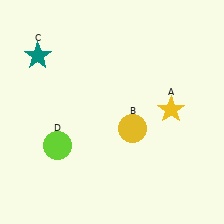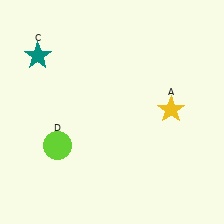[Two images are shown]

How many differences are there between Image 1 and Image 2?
There is 1 difference between the two images.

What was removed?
The yellow circle (B) was removed in Image 2.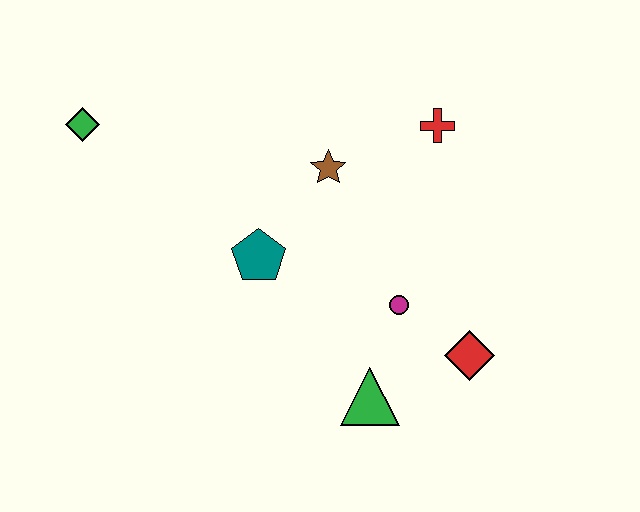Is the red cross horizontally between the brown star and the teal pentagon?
No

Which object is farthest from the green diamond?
The red diamond is farthest from the green diamond.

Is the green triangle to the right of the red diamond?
No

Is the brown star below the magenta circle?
No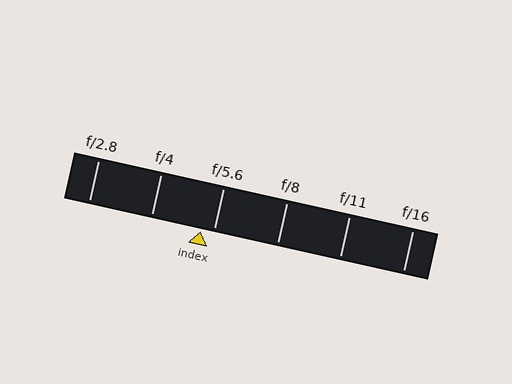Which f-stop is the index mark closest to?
The index mark is closest to f/5.6.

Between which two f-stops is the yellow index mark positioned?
The index mark is between f/4 and f/5.6.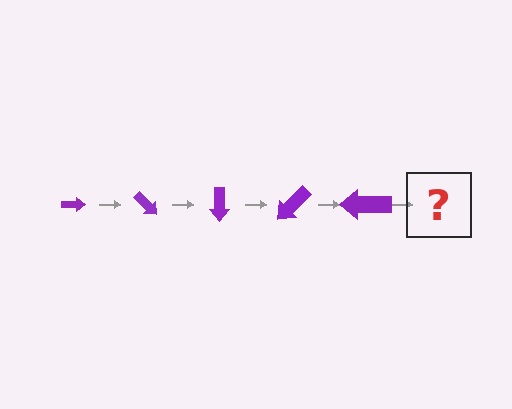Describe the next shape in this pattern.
It should be an arrow, larger than the previous one and rotated 225 degrees from the start.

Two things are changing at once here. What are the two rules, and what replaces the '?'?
The two rules are that the arrow grows larger each step and it rotates 45 degrees each step. The '?' should be an arrow, larger than the previous one and rotated 225 degrees from the start.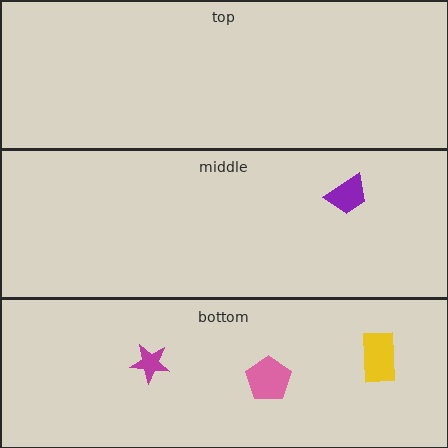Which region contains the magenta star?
The bottom region.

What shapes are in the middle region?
The purple trapezoid.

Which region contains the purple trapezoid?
The middle region.